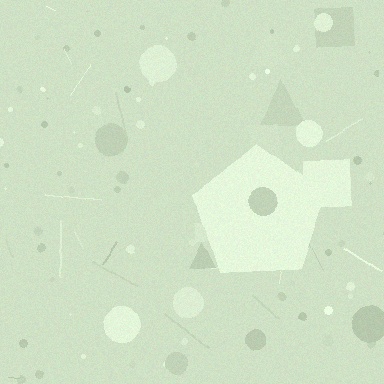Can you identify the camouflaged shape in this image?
The camouflaged shape is a pentagon.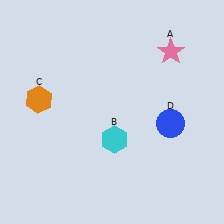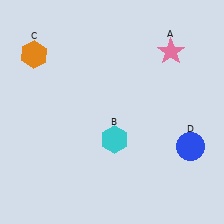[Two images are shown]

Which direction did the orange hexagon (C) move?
The orange hexagon (C) moved up.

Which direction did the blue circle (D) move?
The blue circle (D) moved down.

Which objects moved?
The objects that moved are: the orange hexagon (C), the blue circle (D).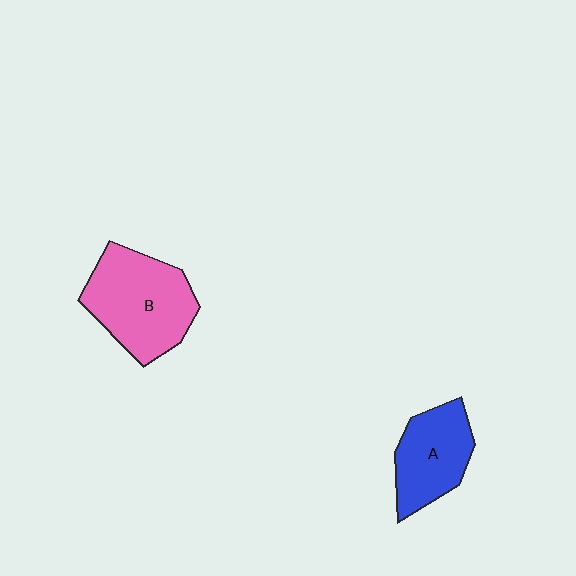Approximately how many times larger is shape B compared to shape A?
Approximately 1.4 times.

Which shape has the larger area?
Shape B (pink).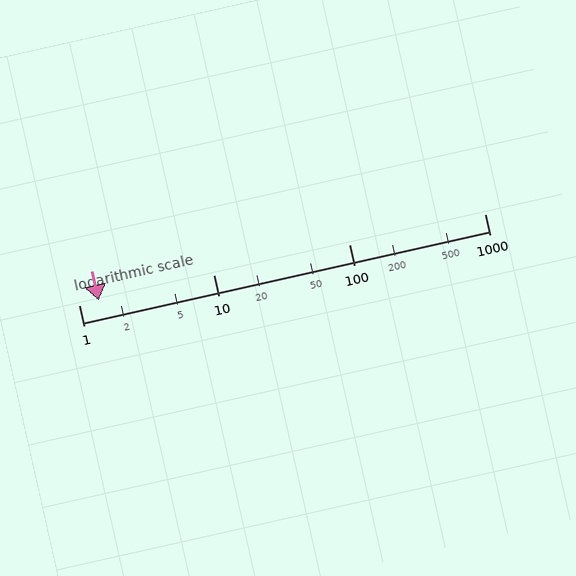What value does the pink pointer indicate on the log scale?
The pointer indicates approximately 1.4.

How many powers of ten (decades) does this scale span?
The scale spans 3 decades, from 1 to 1000.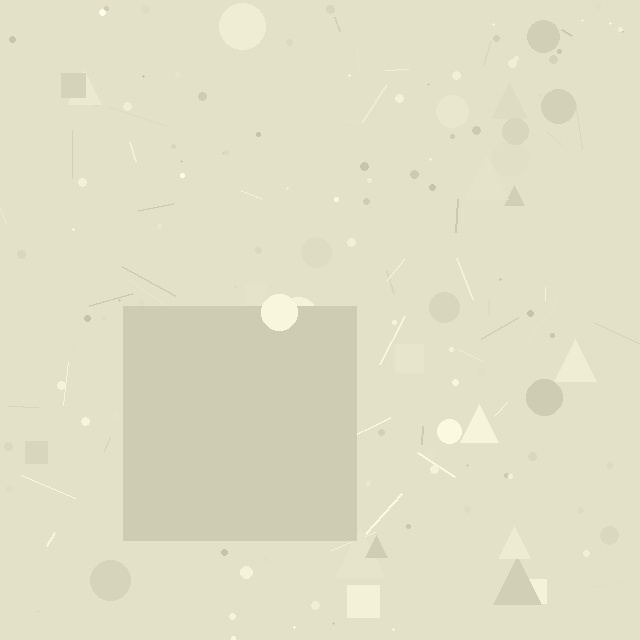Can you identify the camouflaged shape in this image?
The camouflaged shape is a square.